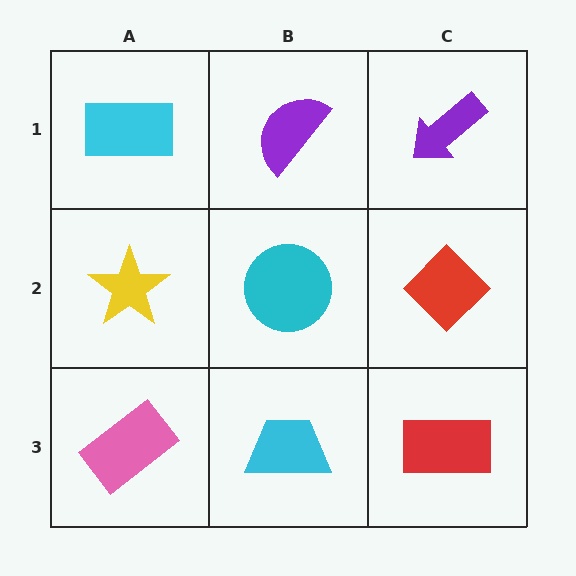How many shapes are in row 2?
3 shapes.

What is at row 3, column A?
A pink rectangle.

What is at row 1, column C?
A purple arrow.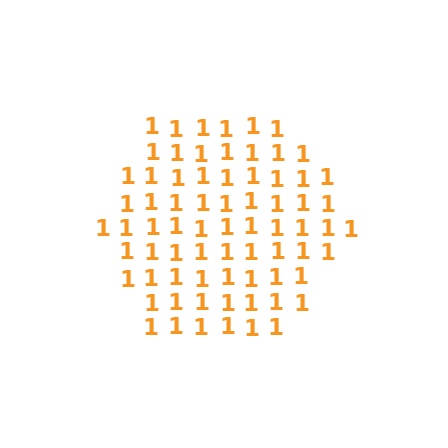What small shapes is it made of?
It is made of small digit 1's.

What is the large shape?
The large shape is a hexagon.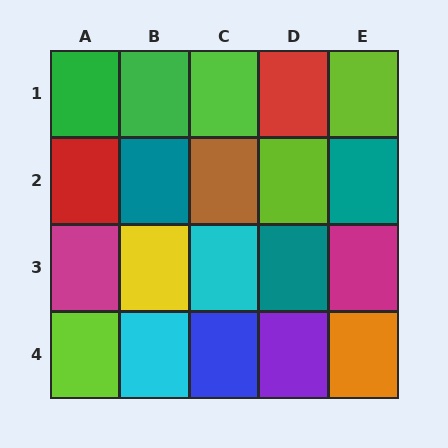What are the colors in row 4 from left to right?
Lime, cyan, blue, purple, orange.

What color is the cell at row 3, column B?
Yellow.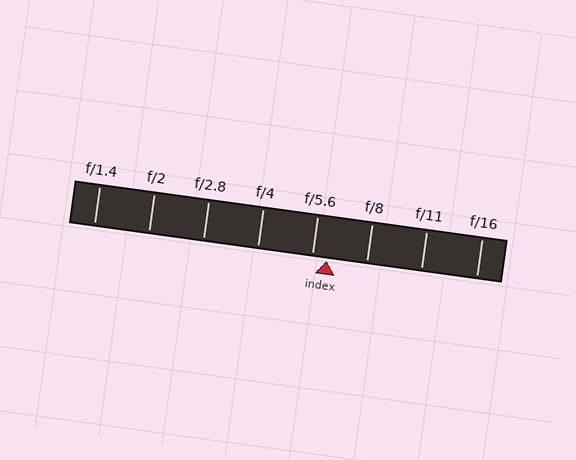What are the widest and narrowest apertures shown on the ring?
The widest aperture shown is f/1.4 and the narrowest is f/16.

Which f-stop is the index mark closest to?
The index mark is closest to f/5.6.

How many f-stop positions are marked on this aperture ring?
There are 8 f-stop positions marked.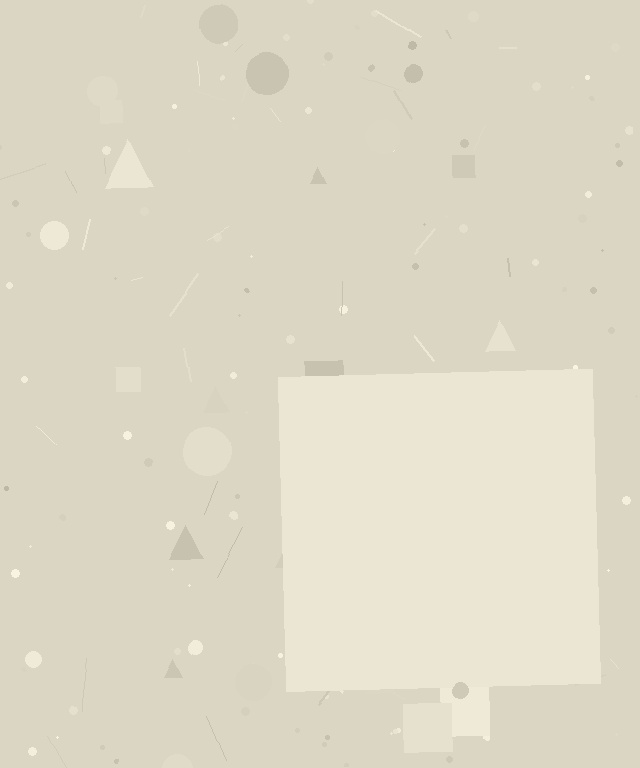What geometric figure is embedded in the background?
A square is embedded in the background.